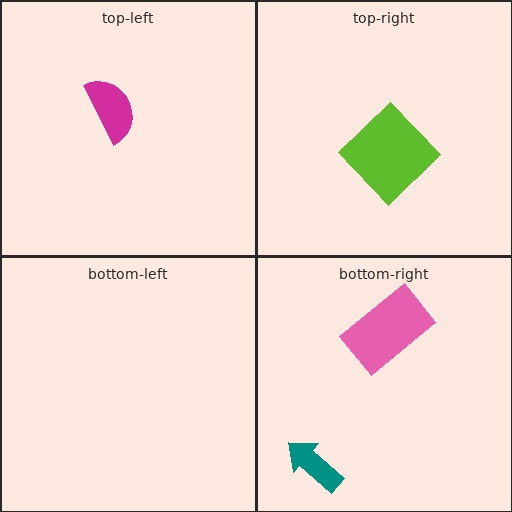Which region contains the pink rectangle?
The bottom-right region.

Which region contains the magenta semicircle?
The top-left region.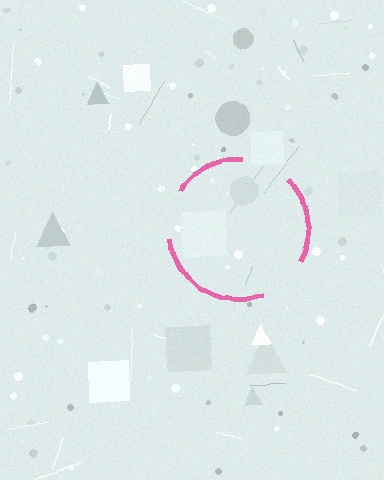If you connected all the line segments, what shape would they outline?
They would outline a circle.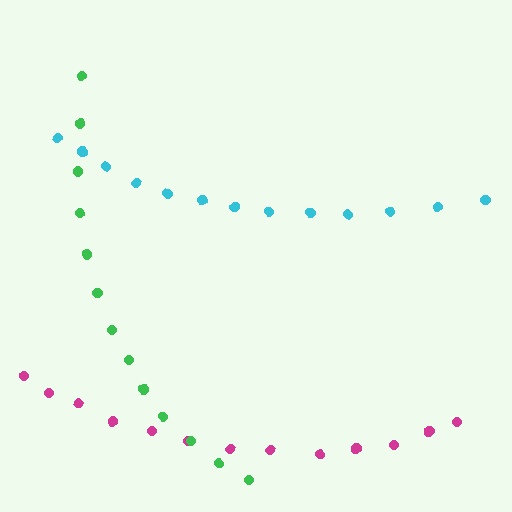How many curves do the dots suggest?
There are 3 distinct paths.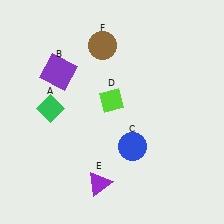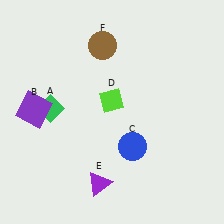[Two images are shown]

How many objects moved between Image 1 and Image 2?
1 object moved between the two images.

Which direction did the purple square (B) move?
The purple square (B) moved down.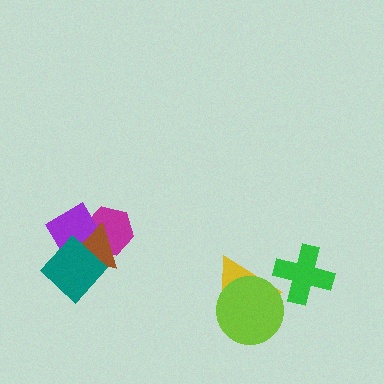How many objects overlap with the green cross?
0 objects overlap with the green cross.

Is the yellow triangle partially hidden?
Yes, it is partially covered by another shape.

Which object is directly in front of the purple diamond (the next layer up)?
The brown triangle is directly in front of the purple diamond.